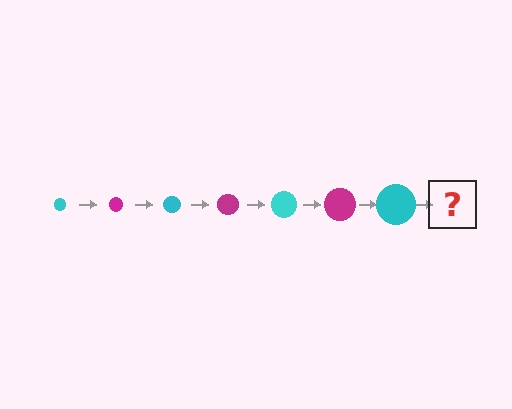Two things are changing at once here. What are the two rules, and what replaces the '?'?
The two rules are that the circle grows larger each step and the color cycles through cyan and magenta. The '?' should be a magenta circle, larger than the previous one.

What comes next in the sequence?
The next element should be a magenta circle, larger than the previous one.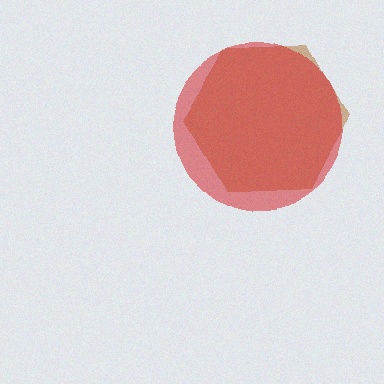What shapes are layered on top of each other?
The layered shapes are: a brown hexagon, a red circle.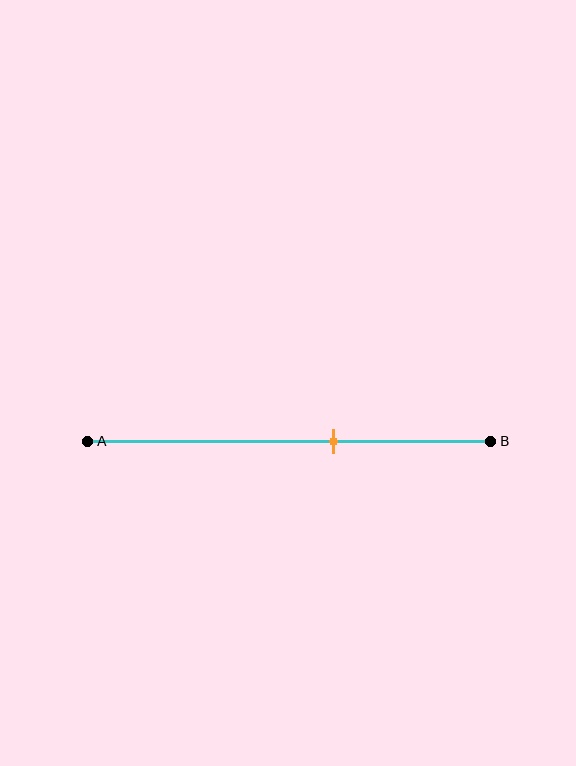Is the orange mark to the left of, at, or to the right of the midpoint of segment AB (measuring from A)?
The orange mark is to the right of the midpoint of segment AB.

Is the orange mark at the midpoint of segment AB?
No, the mark is at about 60% from A, not at the 50% midpoint.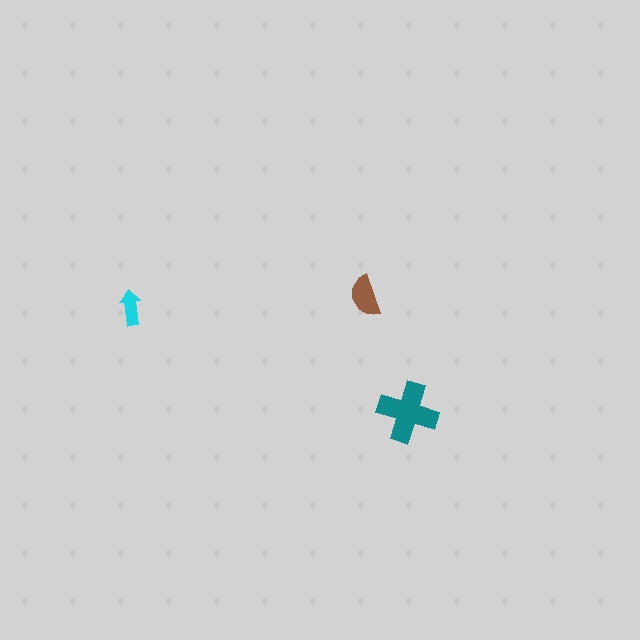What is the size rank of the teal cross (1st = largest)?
1st.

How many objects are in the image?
There are 3 objects in the image.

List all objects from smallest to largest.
The cyan arrow, the brown semicircle, the teal cross.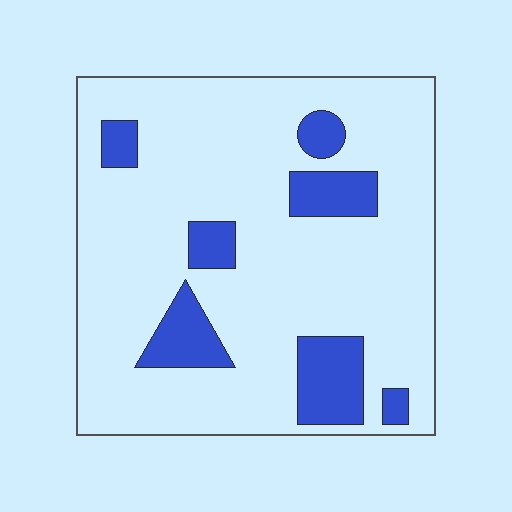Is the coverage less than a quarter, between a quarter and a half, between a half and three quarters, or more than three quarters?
Less than a quarter.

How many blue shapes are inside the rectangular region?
7.